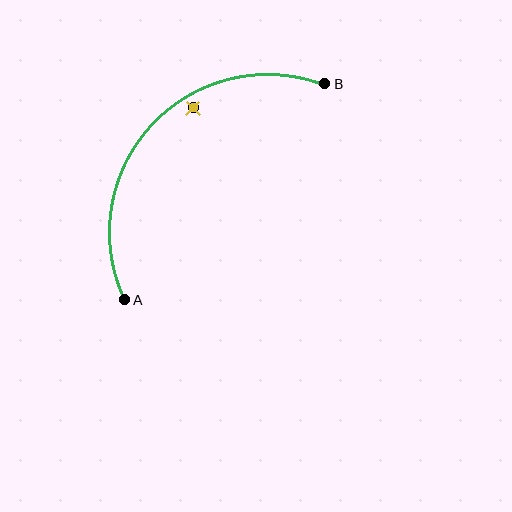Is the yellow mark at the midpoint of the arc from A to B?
No — the yellow mark does not lie on the arc at all. It sits slightly inside the curve.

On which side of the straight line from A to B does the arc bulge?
The arc bulges above and to the left of the straight line connecting A and B.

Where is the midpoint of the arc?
The arc midpoint is the point on the curve farthest from the straight line joining A and B. It sits above and to the left of that line.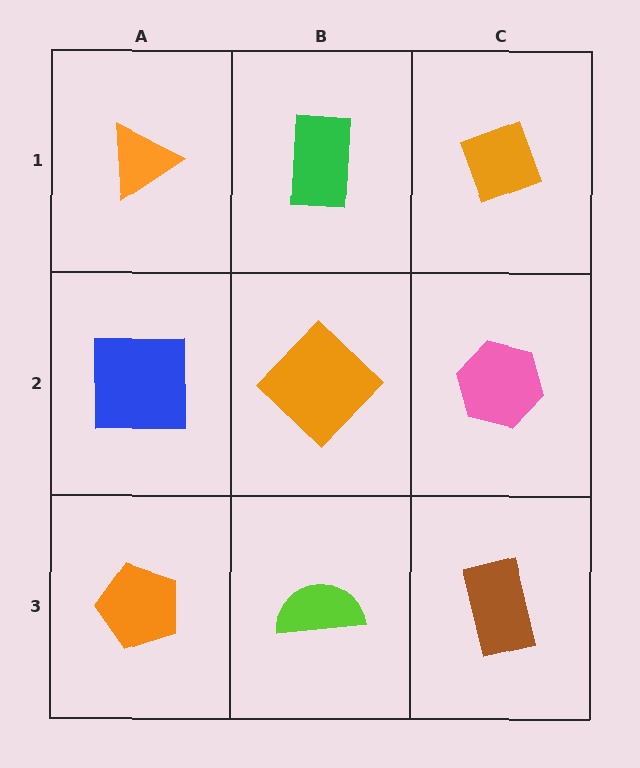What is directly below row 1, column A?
A blue square.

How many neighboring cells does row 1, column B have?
3.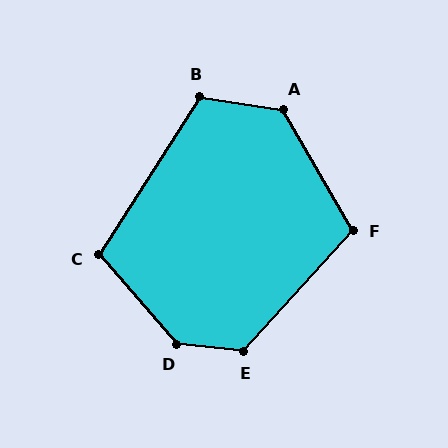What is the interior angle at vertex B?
Approximately 114 degrees (obtuse).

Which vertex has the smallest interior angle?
C, at approximately 106 degrees.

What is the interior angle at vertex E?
Approximately 126 degrees (obtuse).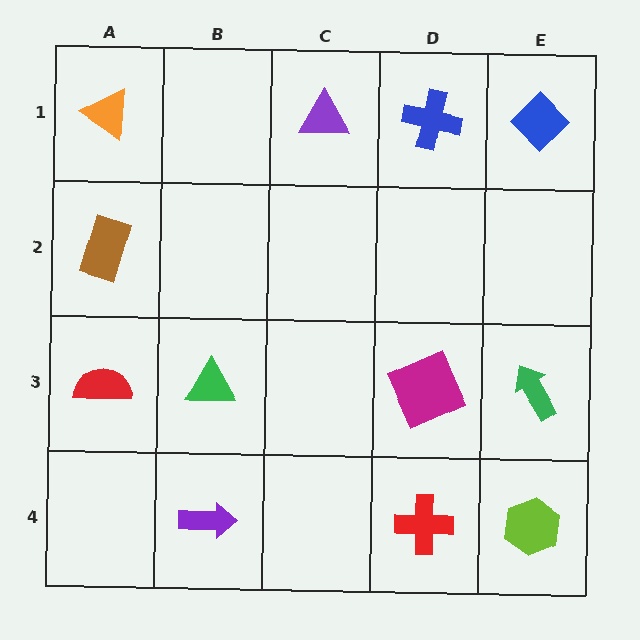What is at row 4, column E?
A lime hexagon.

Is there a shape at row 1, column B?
No, that cell is empty.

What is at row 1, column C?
A purple triangle.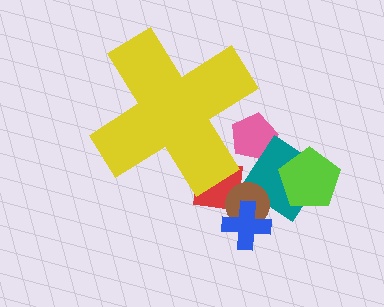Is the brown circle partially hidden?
No, the brown circle is fully visible.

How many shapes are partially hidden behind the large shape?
2 shapes are partially hidden.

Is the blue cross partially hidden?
No, the blue cross is fully visible.